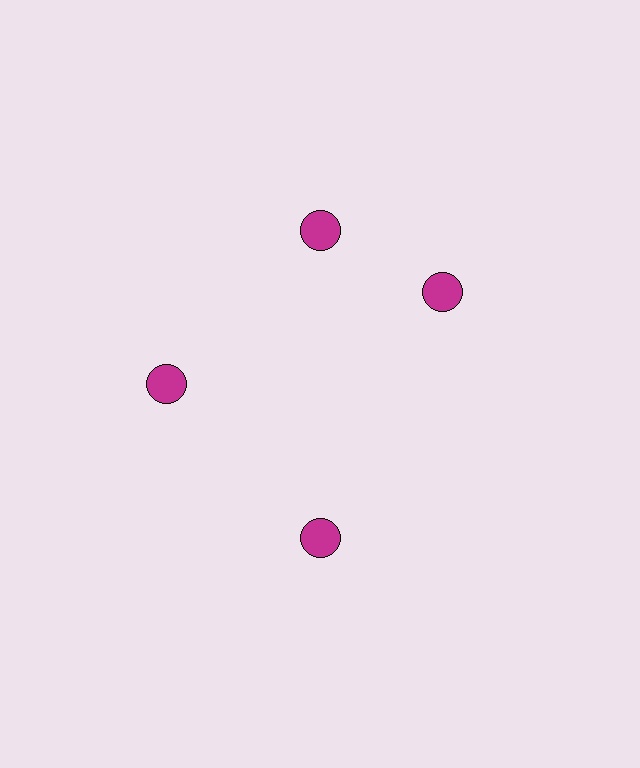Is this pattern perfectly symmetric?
No. The 4 magenta circles are arranged in a ring, but one element near the 3 o'clock position is rotated out of alignment along the ring, breaking the 4-fold rotational symmetry.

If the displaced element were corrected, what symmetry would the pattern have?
It would have 4-fold rotational symmetry — the pattern would map onto itself every 90 degrees.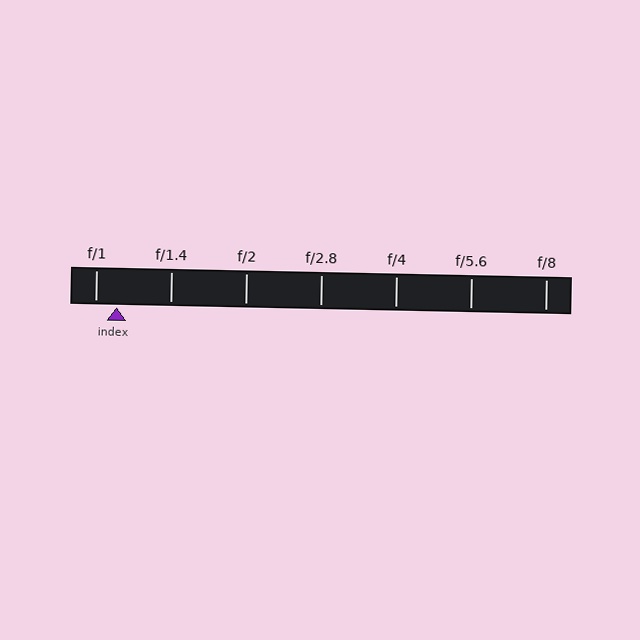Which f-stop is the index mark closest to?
The index mark is closest to f/1.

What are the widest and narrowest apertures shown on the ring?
The widest aperture shown is f/1 and the narrowest is f/8.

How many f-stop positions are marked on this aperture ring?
There are 7 f-stop positions marked.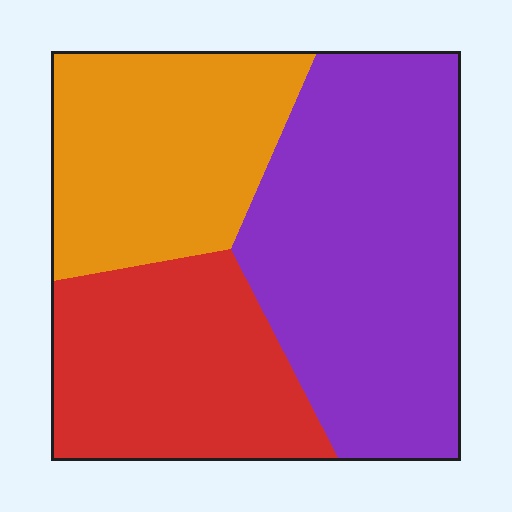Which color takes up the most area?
Purple, at roughly 45%.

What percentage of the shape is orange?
Orange takes up between a quarter and a half of the shape.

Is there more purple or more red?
Purple.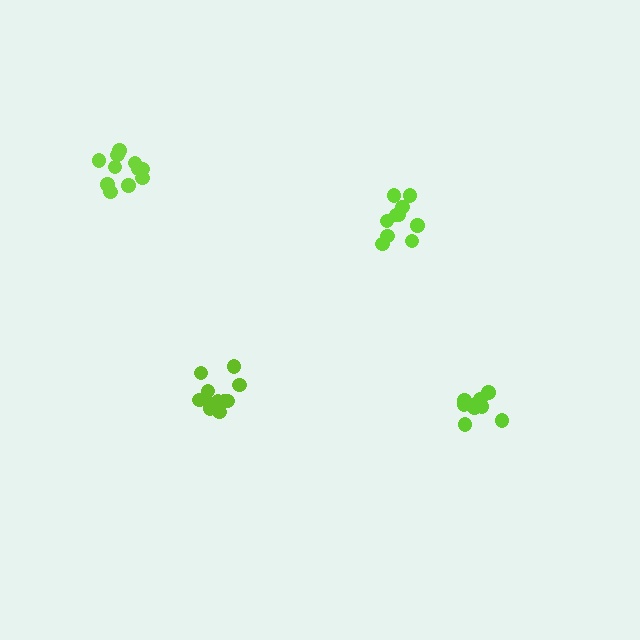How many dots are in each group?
Group 1: 12 dots, Group 2: 12 dots, Group 3: 10 dots, Group 4: 10 dots (44 total).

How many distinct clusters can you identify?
There are 4 distinct clusters.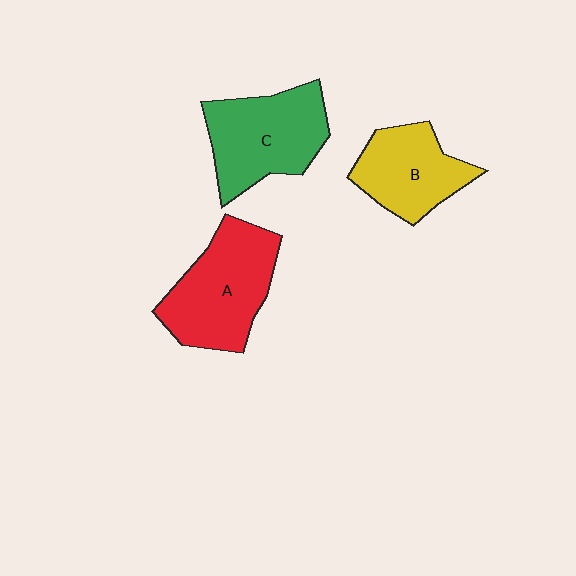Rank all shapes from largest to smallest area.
From largest to smallest: A (red), C (green), B (yellow).